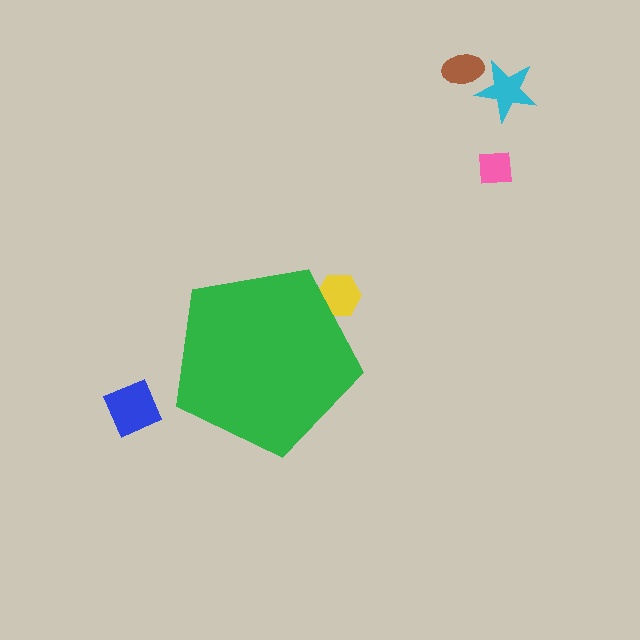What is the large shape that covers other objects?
A green pentagon.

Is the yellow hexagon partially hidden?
Yes, the yellow hexagon is partially hidden behind the green pentagon.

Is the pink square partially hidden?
No, the pink square is fully visible.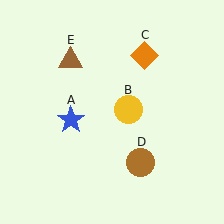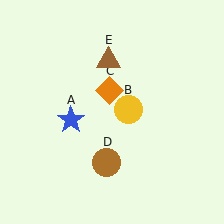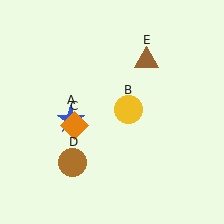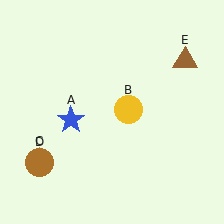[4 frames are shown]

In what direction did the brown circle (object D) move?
The brown circle (object D) moved left.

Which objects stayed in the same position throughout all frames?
Blue star (object A) and yellow circle (object B) remained stationary.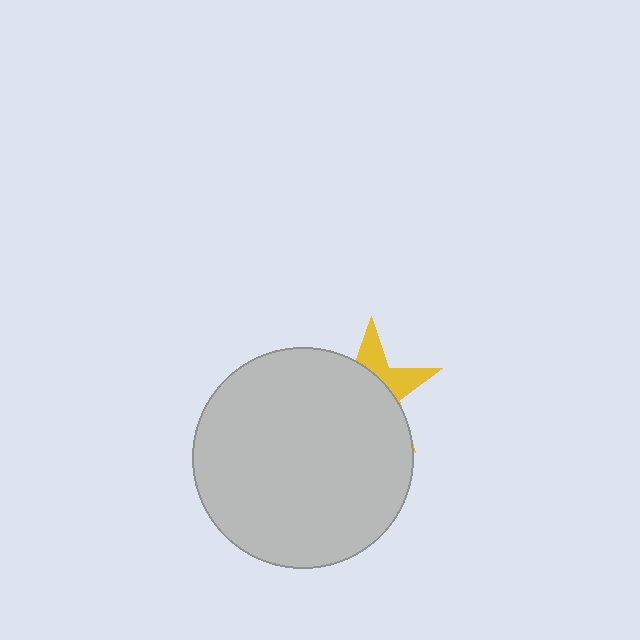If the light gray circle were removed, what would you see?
You would see the complete yellow star.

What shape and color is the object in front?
The object in front is a light gray circle.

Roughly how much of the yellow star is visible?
A small part of it is visible (roughly 32%).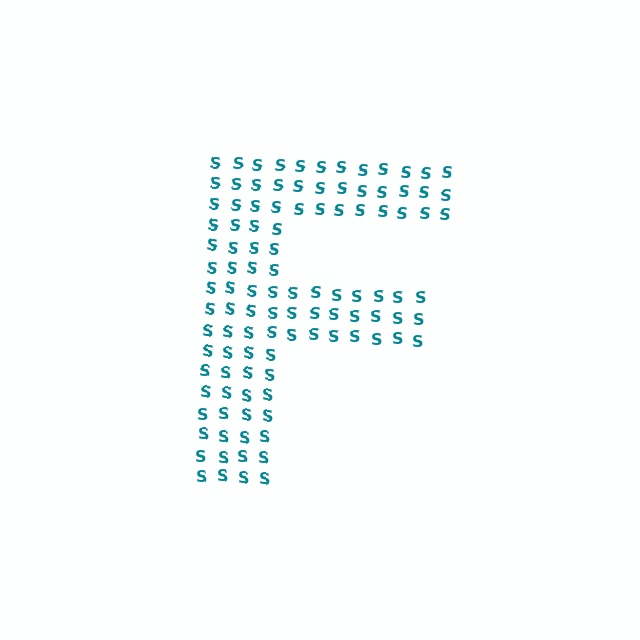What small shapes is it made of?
It is made of small letter S's.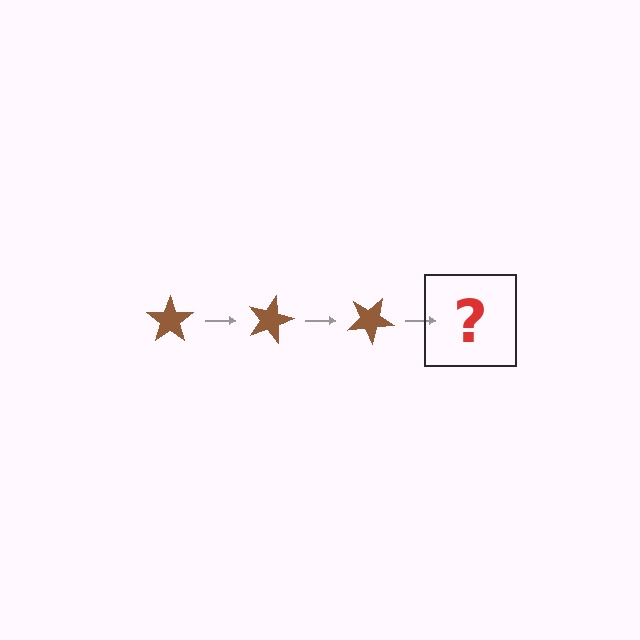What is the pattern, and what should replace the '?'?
The pattern is that the star rotates 15 degrees each step. The '?' should be a brown star rotated 45 degrees.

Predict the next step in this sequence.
The next step is a brown star rotated 45 degrees.